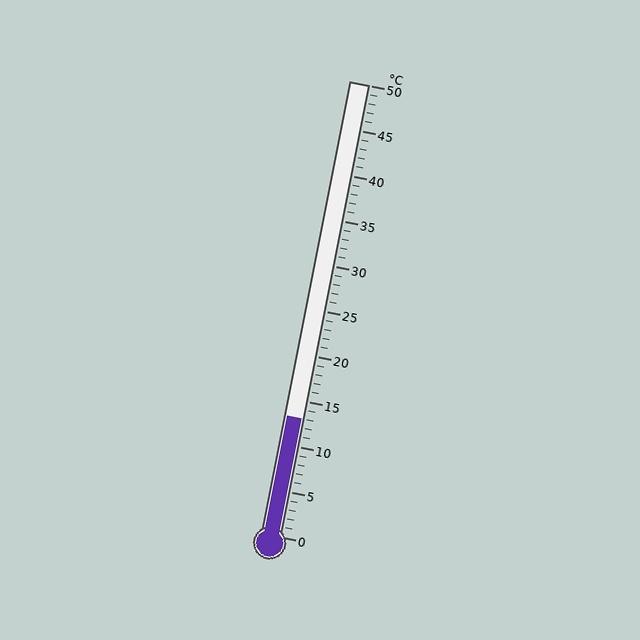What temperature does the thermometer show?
The thermometer shows approximately 13°C.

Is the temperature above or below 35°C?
The temperature is below 35°C.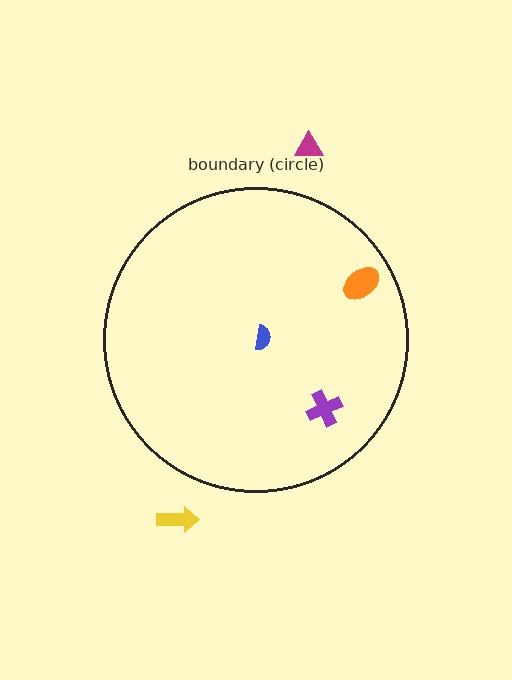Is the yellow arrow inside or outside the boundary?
Outside.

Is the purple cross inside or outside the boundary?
Inside.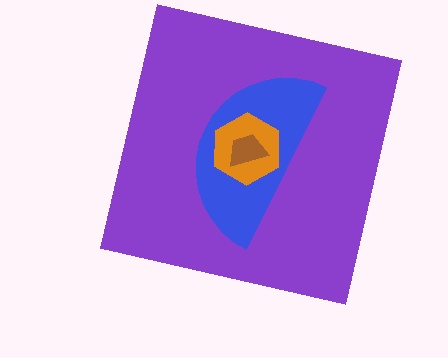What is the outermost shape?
The purple square.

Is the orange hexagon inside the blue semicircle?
Yes.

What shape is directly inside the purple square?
The blue semicircle.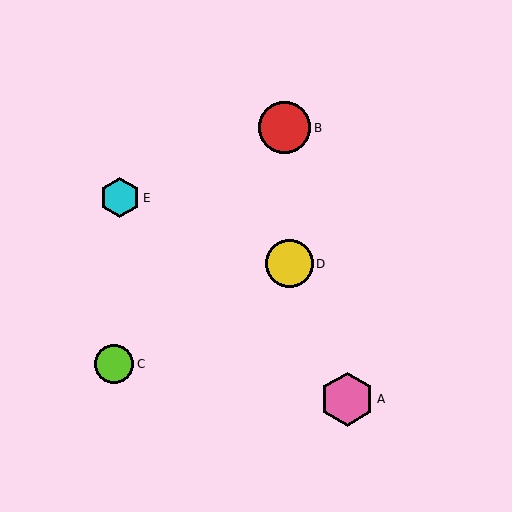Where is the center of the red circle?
The center of the red circle is at (285, 128).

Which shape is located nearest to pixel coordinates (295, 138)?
The red circle (labeled B) at (285, 128) is nearest to that location.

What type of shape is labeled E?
Shape E is a cyan hexagon.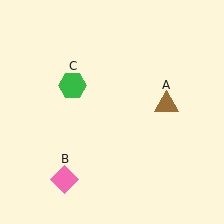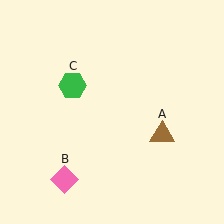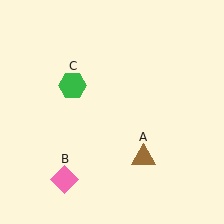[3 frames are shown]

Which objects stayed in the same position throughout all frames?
Pink diamond (object B) and green hexagon (object C) remained stationary.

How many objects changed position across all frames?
1 object changed position: brown triangle (object A).